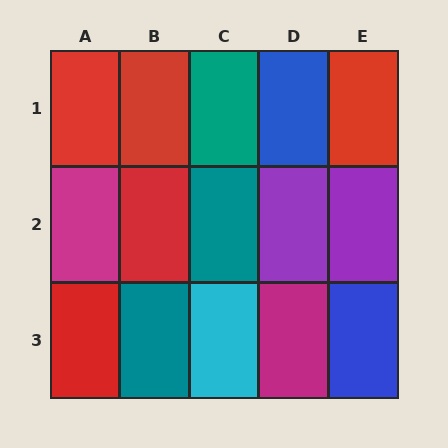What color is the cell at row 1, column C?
Teal.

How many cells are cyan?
1 cell is cyan.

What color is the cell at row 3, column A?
Red.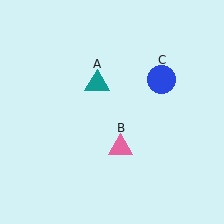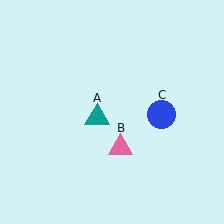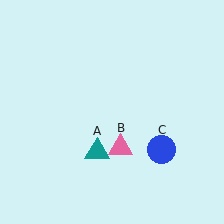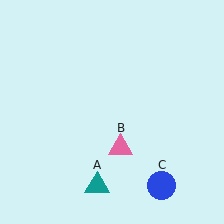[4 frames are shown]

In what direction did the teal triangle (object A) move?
The teal triangle (object A) moved down.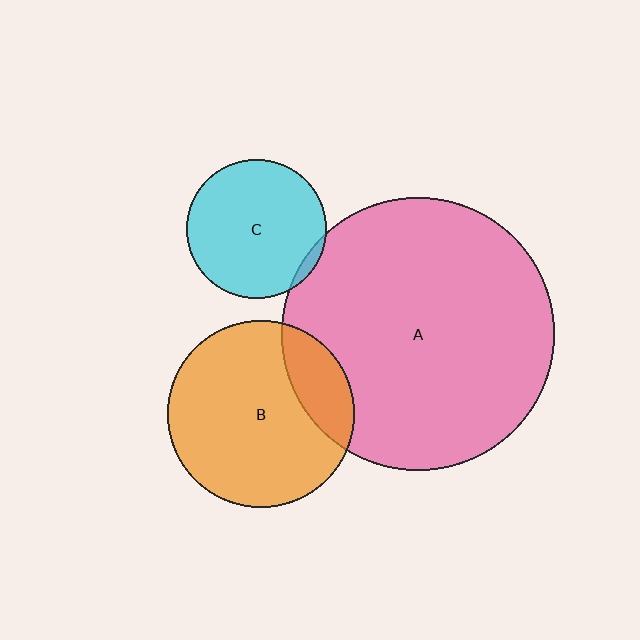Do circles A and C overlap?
Yes.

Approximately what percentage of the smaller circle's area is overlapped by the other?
Approximately 5%.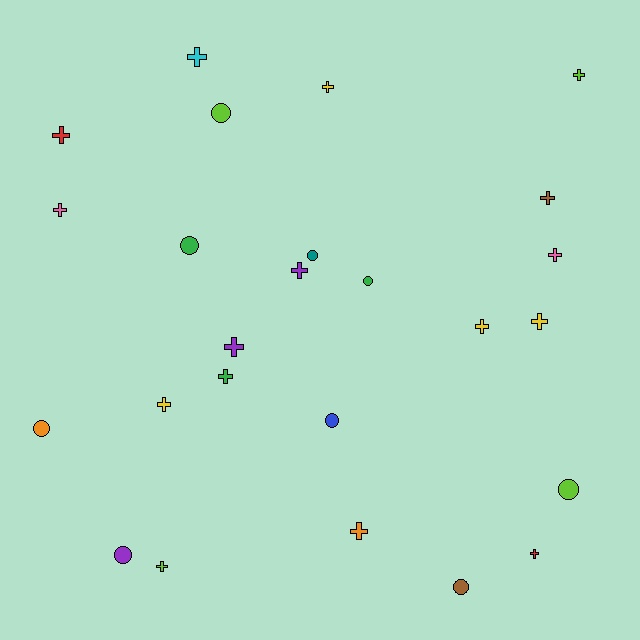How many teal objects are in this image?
There is 1 teal object.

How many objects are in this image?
There are 25 objects.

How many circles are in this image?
There are 9 circles.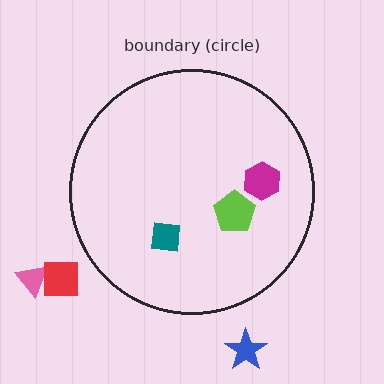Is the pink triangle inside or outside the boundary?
Outside.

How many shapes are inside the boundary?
3 inside, 3 outside.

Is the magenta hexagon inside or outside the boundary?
Inside.